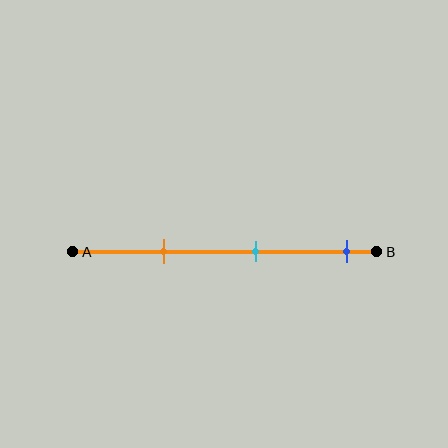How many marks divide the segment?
There are 3 marks dividing the segment.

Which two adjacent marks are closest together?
The orange and cyan marks are the closest adjacent pair.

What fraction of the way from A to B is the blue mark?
The blue mark is approximately 90% (0.9) of the way from A to B.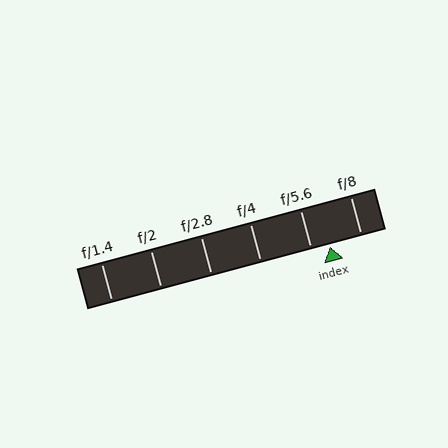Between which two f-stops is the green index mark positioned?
The index mark is between f/5.6 and f/8.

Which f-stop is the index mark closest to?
The index mark is closest to f/5.6.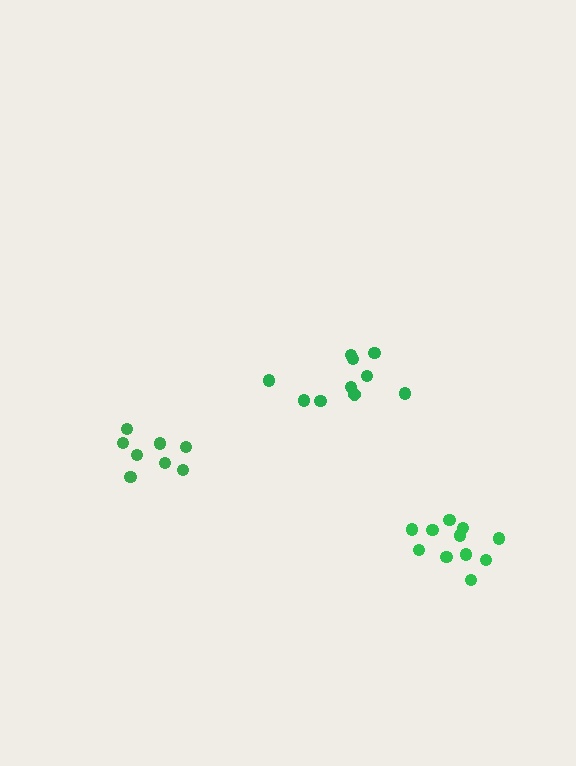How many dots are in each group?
Group 1: 8 dots, Group 2: 11 dots, Group 3: 10 dots (29 total).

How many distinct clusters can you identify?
There are 3 distinct clusters.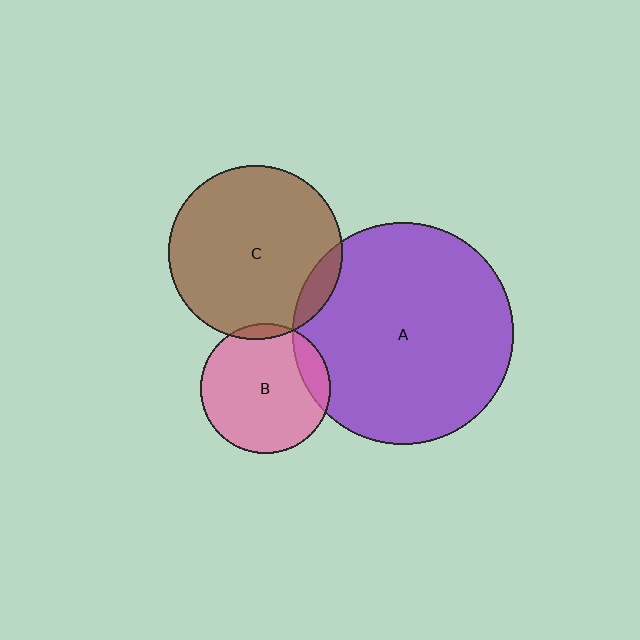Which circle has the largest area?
Circle A (purple).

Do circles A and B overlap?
Yes.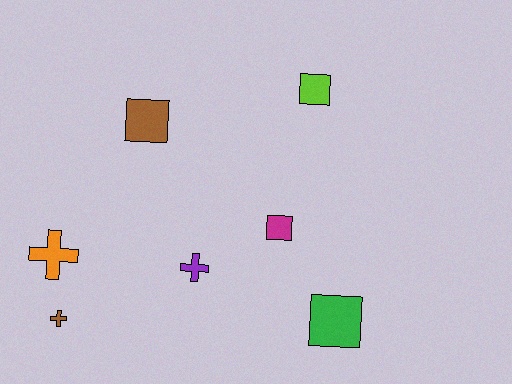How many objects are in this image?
There are 7 objects.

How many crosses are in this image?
There are 3 crosses.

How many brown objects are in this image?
There are 2 brown objects.